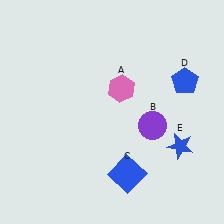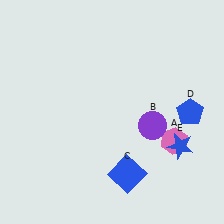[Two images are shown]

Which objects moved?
The objects that moved are: the pink hexagon (A), the blue pentagon (D).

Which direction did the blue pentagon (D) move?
The blue pentagon (D) moved down.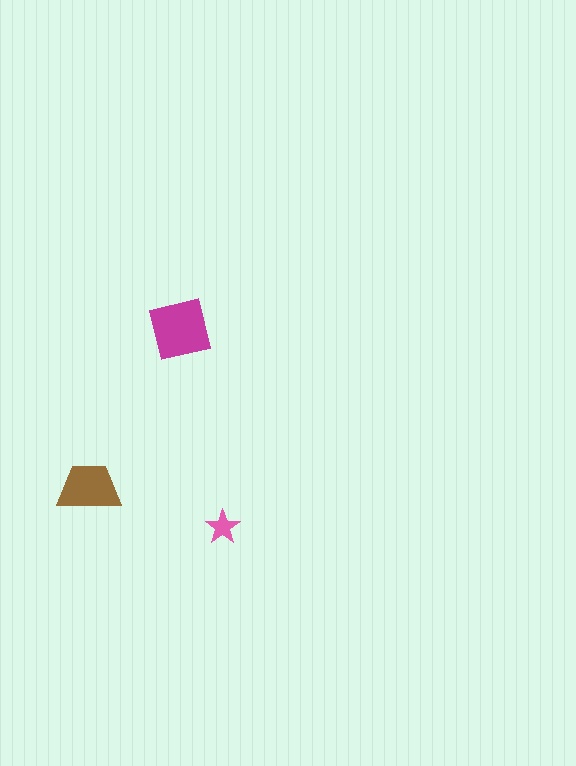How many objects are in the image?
There are 3 objects in the image.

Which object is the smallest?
The pink star.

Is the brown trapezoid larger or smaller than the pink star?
Larger.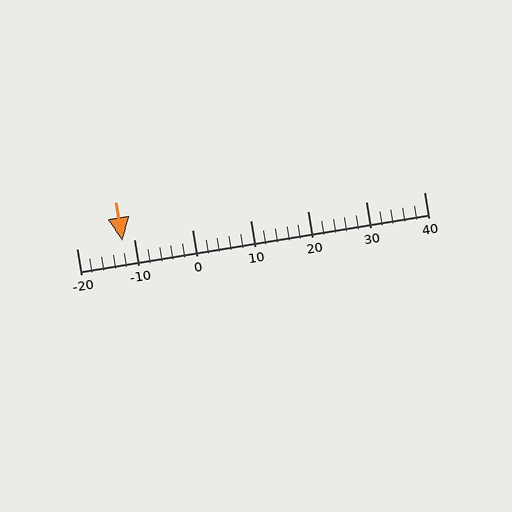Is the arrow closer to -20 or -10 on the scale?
The arrow is closer to -10.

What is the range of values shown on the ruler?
The ruler shows values from -20 to 40.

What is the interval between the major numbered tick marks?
The major tick marks are spaced 10 units apart.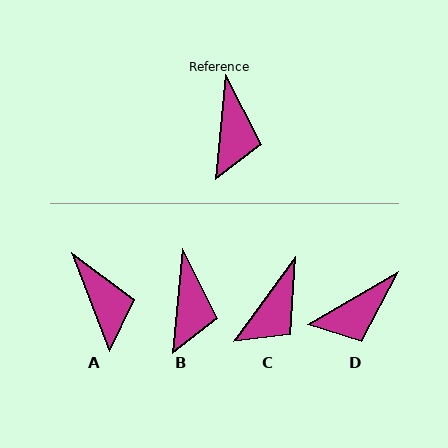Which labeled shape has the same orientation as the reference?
B.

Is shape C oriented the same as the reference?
No, it is off by about 30 degrees.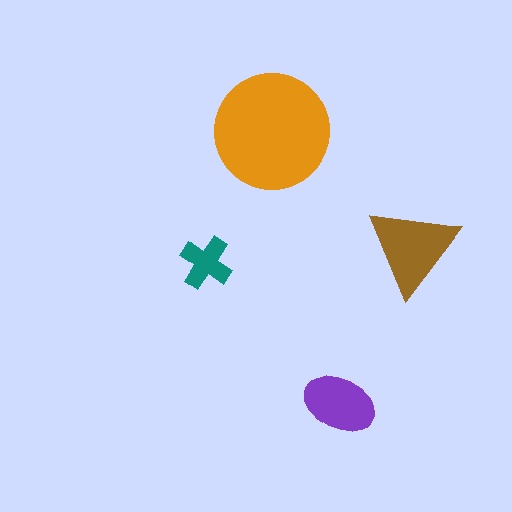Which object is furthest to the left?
The teal cross is leftmost.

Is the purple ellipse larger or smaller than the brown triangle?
Smaller.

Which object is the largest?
The orange circle.